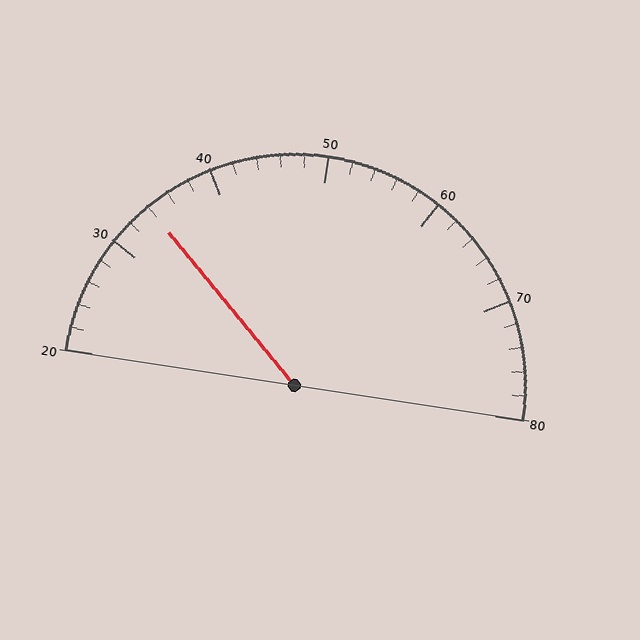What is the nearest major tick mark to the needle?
The nearest major tick mark is 30.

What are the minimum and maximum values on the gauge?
The gauge ranges from 20 to 80.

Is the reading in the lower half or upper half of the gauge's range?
The reading is in the lower half of the range (20 to 80).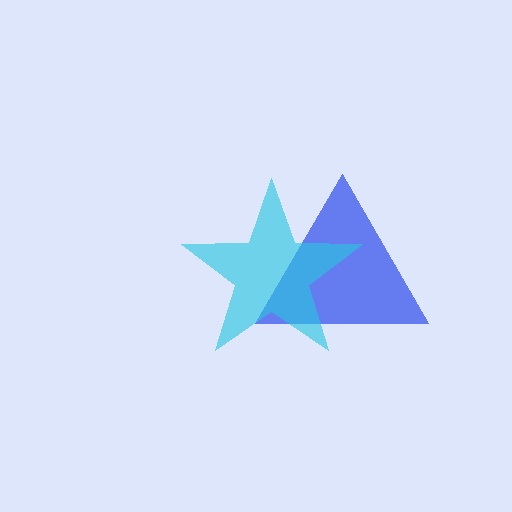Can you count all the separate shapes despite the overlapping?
Yes, there are 2 separate shapes.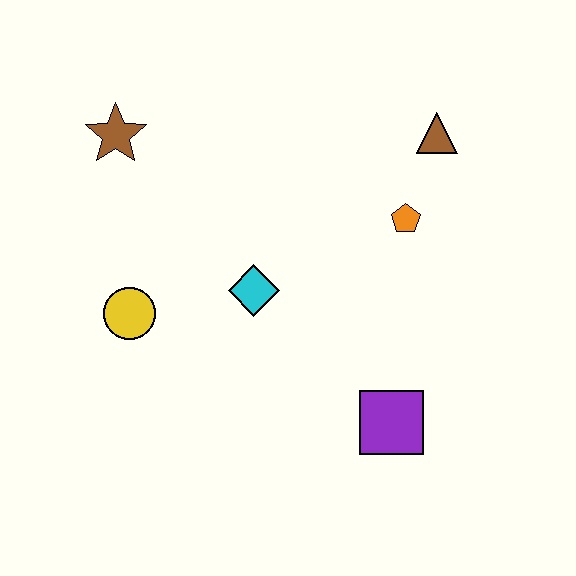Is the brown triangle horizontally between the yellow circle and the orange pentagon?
No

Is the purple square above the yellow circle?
No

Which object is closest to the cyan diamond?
The yellow circle is closest to the cyan diamond.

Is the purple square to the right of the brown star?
Yes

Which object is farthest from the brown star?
The purple square is farthest from the brown star.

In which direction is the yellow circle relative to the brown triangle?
The yellow circle is to the left of the brown triangle.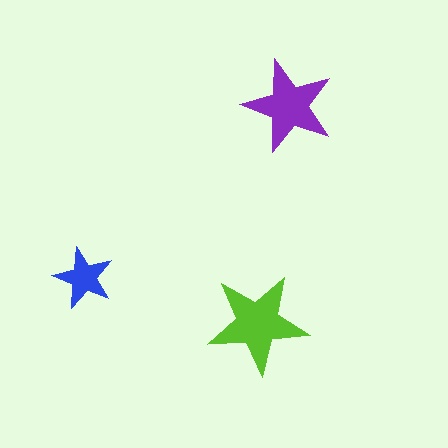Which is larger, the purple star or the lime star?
The lime one.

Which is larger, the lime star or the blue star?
The lime one.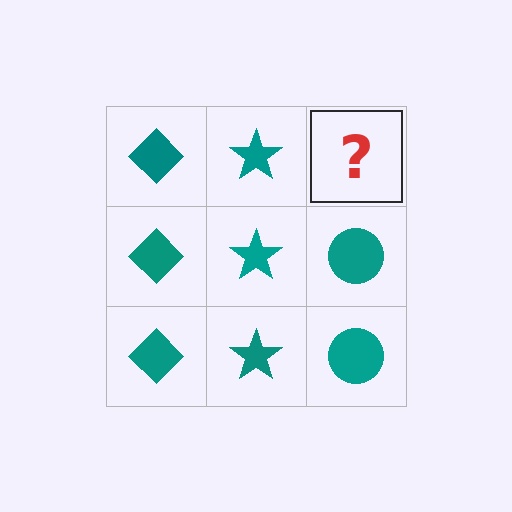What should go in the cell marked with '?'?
The missing cell should contain a teal circle.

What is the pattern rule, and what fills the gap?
The rule is that each column has a consistent shape. The gap should be filled with a teal circle.